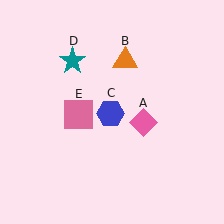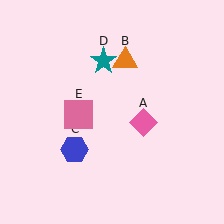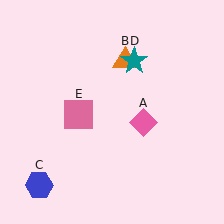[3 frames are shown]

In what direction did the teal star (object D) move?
The teal star (object D) moved right.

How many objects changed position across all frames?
2 objects changed position: blue hexagon (object C), teal star (object D).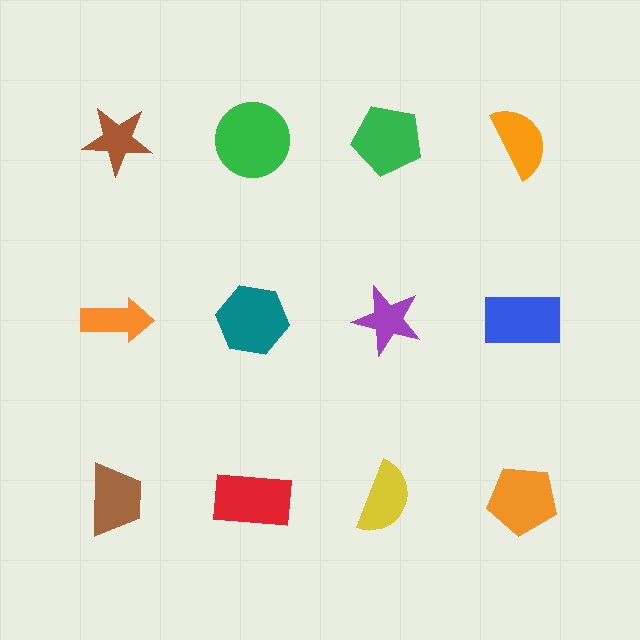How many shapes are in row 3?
4 shapes.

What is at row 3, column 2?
A red rectangle.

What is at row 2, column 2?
A teal hexagon.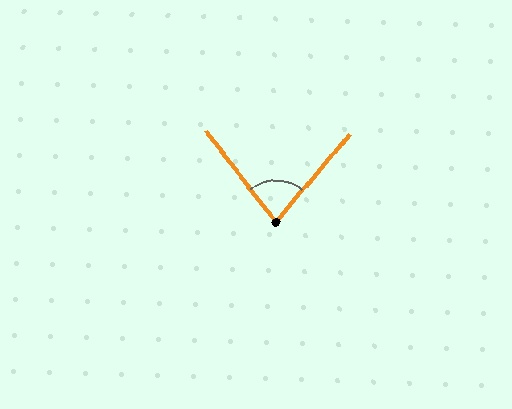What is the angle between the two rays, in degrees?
Approximately 78 degrees.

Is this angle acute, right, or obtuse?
It is acute.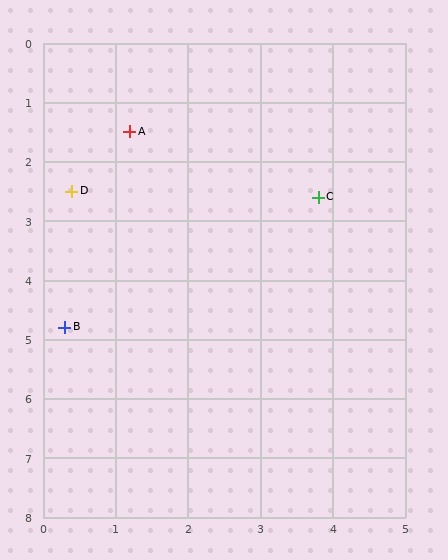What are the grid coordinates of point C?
Point C is at approximately (3.8, 2.6).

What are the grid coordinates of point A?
Point A is at approximately (1.2, 1.5).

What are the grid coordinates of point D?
Point D is at approximately (0.4, 2.5).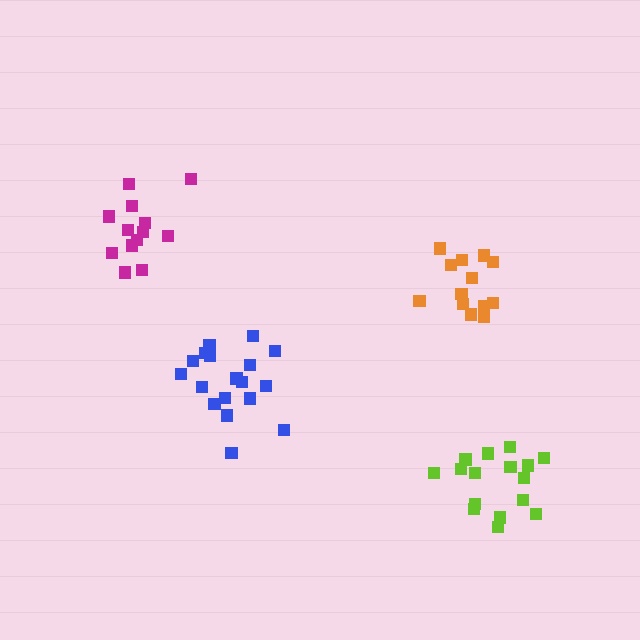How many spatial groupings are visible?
There are 4 spatial groupings.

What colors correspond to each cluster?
The clusters are colored: lime, magenta, blue, orange.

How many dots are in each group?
Group 1: 16 dots, Group 2: 13 dots, Group 3: 18 dots, Group 4: 13 dots (60 total).